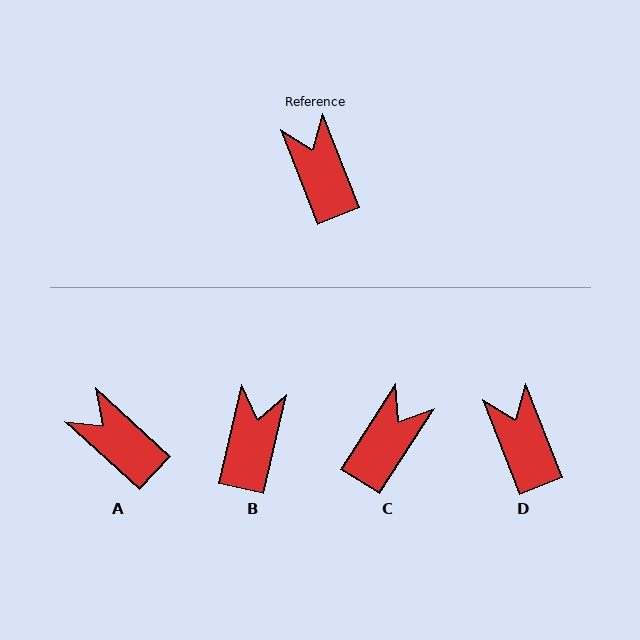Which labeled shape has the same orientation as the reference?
D.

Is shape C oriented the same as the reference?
No, it is off by about 54 degrees.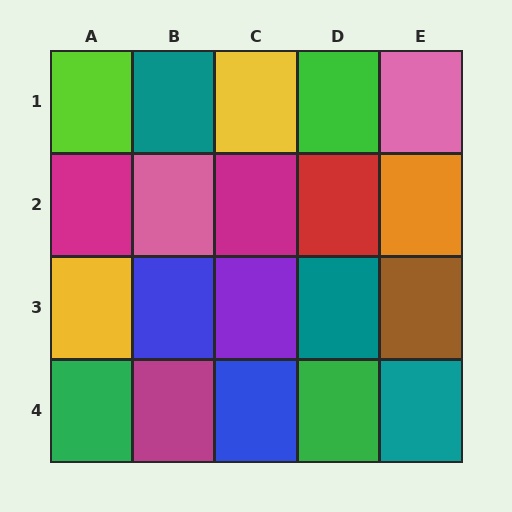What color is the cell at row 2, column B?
Pink.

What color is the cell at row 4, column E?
Teal.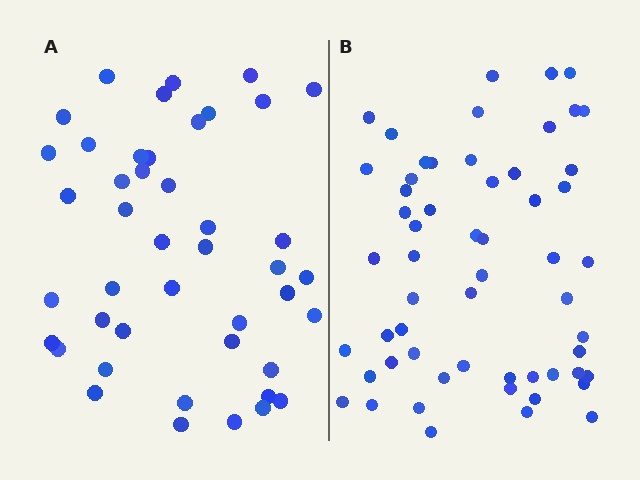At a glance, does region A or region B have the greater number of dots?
Region B (the right region) has more dots.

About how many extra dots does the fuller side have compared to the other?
Region B has approximately 15 more dots than region A.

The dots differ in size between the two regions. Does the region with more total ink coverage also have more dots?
No. Region A has more total ink coverage because its dots are larger, but region B actually contains more individual dots. Total area can be misleading — the number of items is what matters here.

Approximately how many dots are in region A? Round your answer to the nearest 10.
About 40 dots. (The exact count is 44, which rounds to 40.)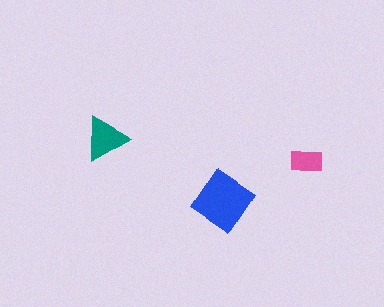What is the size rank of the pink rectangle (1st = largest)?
3rd.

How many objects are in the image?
There are 3 objects in the image.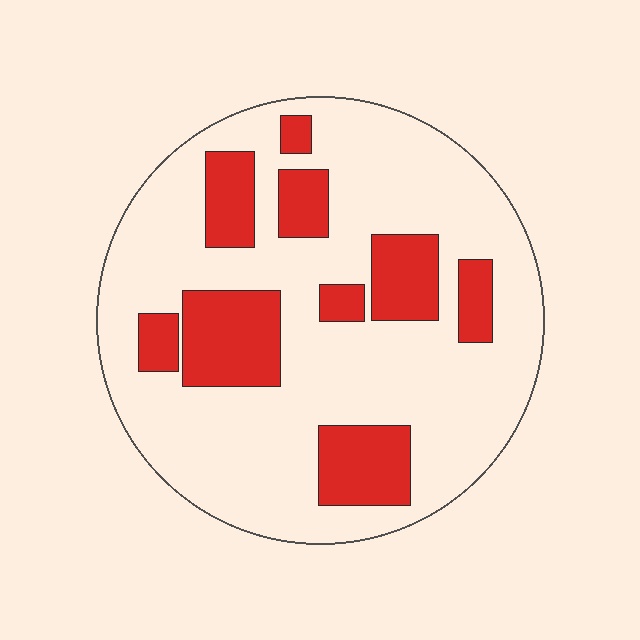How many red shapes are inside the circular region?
9.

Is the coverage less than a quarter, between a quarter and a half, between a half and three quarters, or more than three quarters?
Between a quarter and a half.